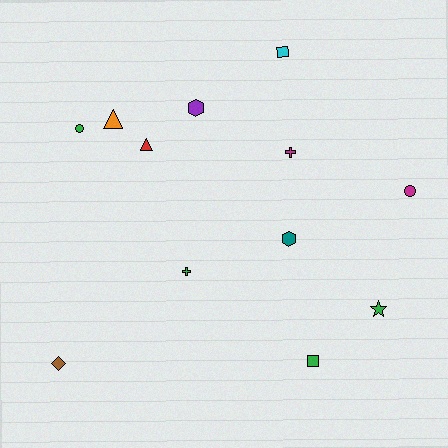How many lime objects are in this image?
There are no lime objects.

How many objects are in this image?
There are 12 objects.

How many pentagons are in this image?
There are no pentagons.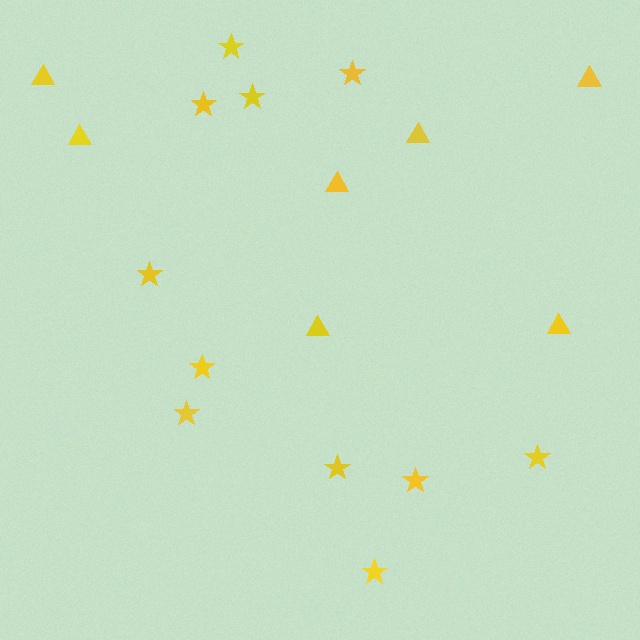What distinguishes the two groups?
There are 2 groups: one group of triangles (7) and one group of stars (11).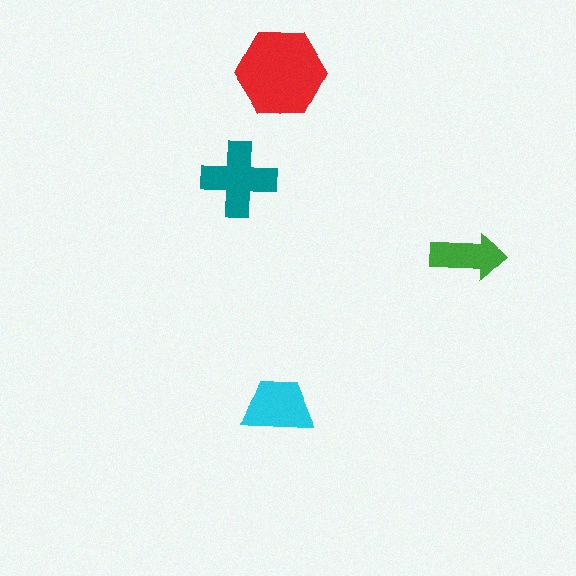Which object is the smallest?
The green arrow.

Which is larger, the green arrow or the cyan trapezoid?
The cyan trapezoid.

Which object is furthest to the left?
The teal cross is leftmost.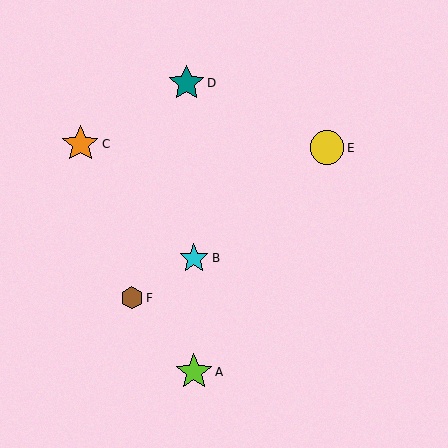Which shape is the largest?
The orange star (labeled C) is the largest.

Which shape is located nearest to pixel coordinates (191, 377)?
The lime star (labeled A) at (194, 372) is nearest to that location.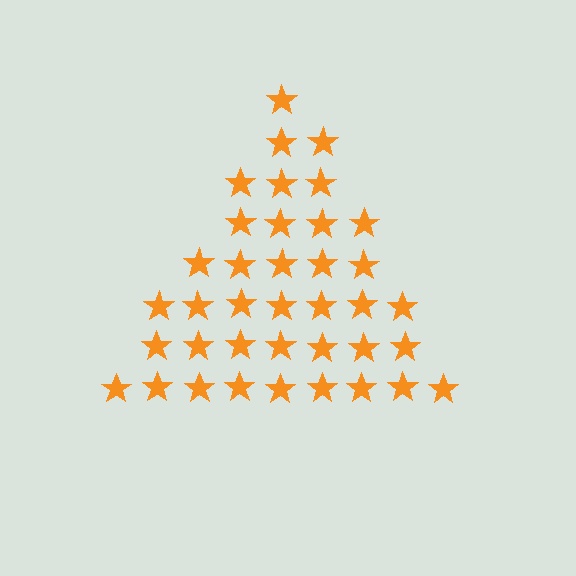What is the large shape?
The large shape is a triangle.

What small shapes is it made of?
It is made of small stars.